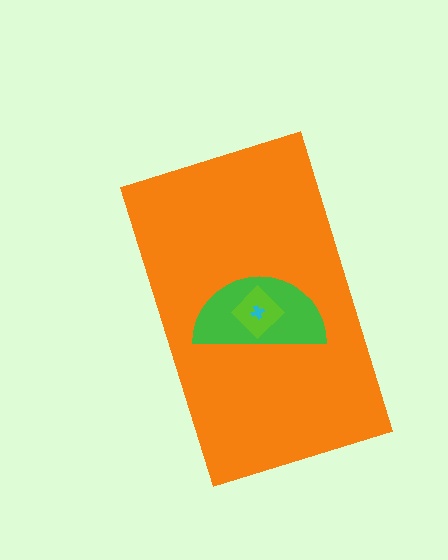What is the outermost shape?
The orange rectangle.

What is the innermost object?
The cyan cross.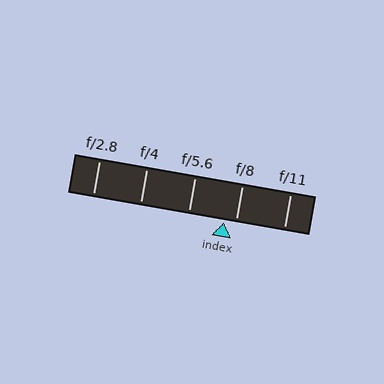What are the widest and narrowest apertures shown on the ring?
The widest aperture shown is f/2.8 and the narrowest is f/11.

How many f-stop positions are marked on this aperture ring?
There are 5 f-stop positions marked.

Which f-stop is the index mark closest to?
The index mark is closest to f/8.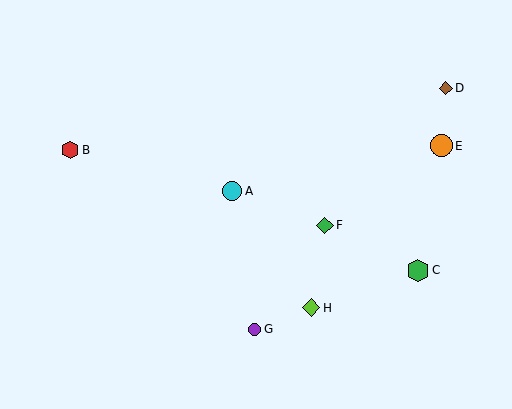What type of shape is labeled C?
Shape C is a green hexagon.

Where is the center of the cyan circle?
The center of the cyan circle is at (232, 191).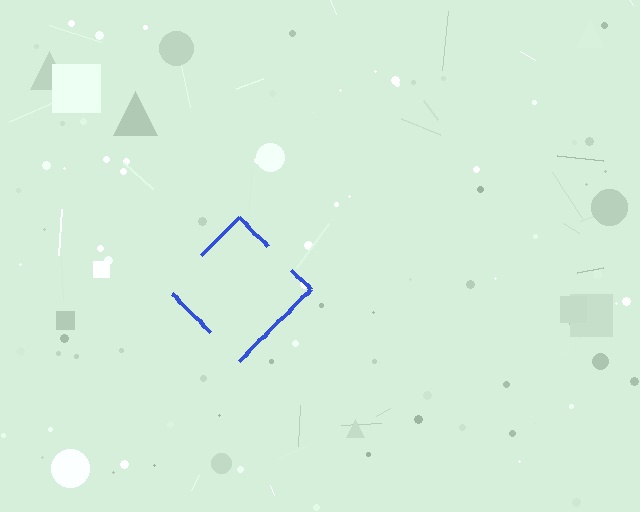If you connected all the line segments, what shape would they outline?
They would outline a diamond.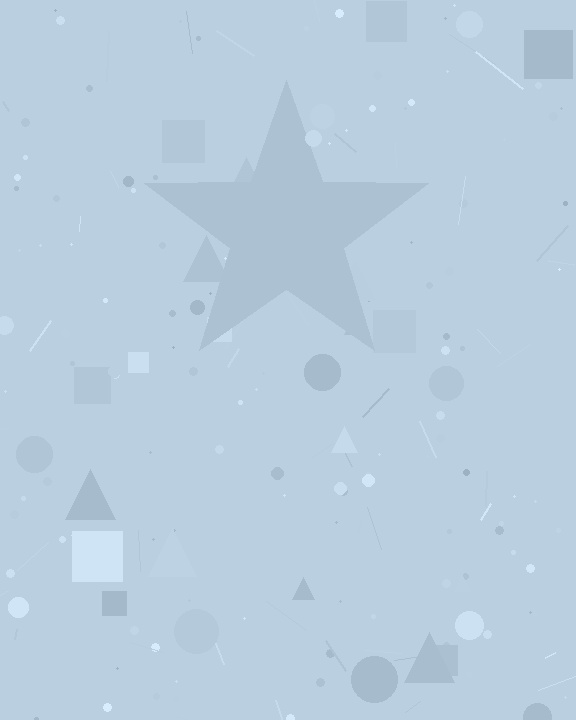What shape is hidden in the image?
A star is hidden in the image.